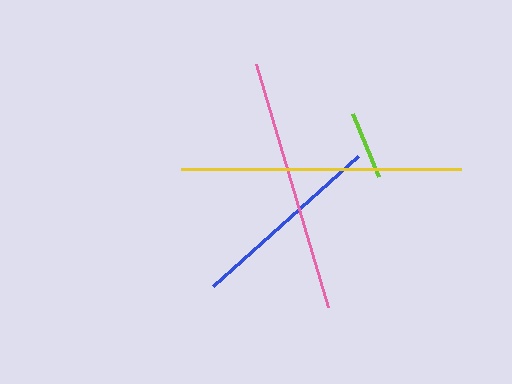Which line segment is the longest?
The yellow line is the longest at approximately 280 pixels.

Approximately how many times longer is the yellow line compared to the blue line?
The yellow line is approximately 1.4 times the length of the blue line.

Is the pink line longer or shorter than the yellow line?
The yellow line is longer than the pink line.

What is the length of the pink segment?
The pink segment is approximately 253 pixels long.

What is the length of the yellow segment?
The yellow segment is approximately 280 pixels long.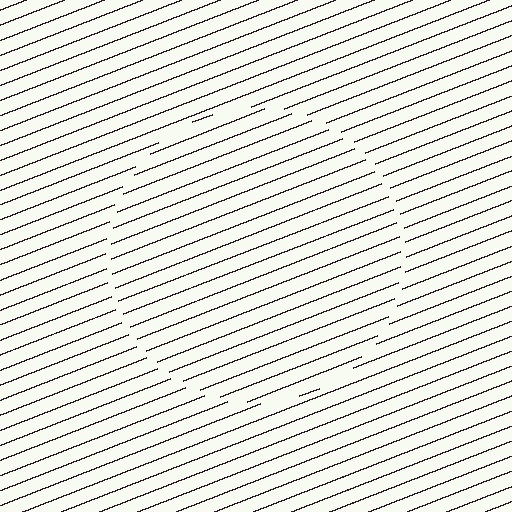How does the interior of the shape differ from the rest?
The interior of the shape contains the same grating, shifted by half a period — the contour is defined by the phase discontinuity where line-ends from the inner and outer gratings abut.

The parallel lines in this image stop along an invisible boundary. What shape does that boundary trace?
An illusory circle. The interior of the shape contains the same grating, shifted by half a period — the contour is defined by the phase discontinuity where line-ends from the inner and outer gratings abut.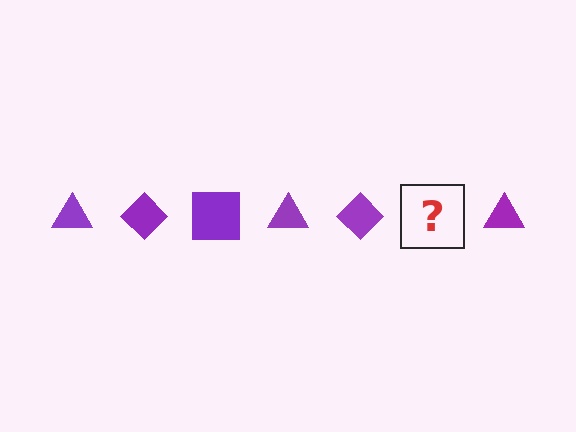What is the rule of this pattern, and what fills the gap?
The rule is that the pattern cycles through triangle, diamond, square shapes in purple. The gap should be filled with a purple square.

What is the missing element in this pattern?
The missing element is a purple square.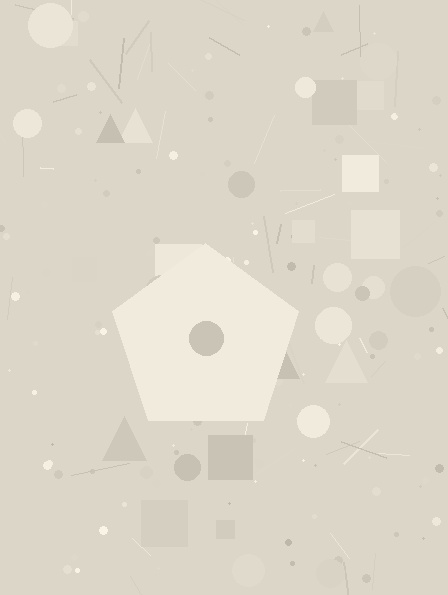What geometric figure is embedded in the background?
A pentagon is embedded in the background.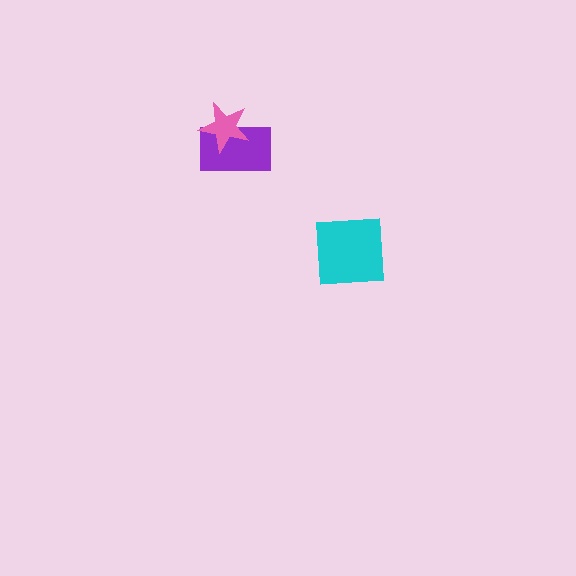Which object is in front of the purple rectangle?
The pink star is in front of the purple rectangle.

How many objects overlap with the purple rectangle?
1 object overlaps with the purple rectangle.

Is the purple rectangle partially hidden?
Yes, it is partially covered by another shape.